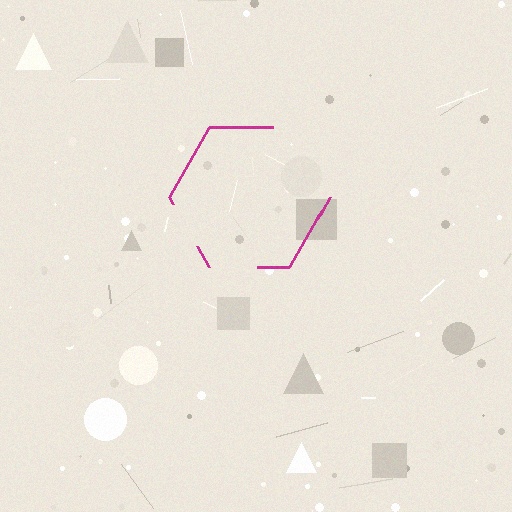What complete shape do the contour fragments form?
The contour fragments form a hexagon.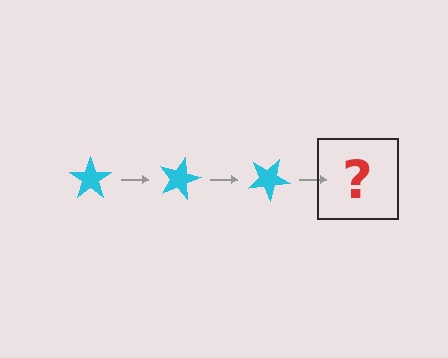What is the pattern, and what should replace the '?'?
The pattern is that the star rotates 15 degrees each step. The '?' should be a cyan star rotated 45 degrees.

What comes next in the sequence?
The next element should be a cyan star rotated 45 degrees.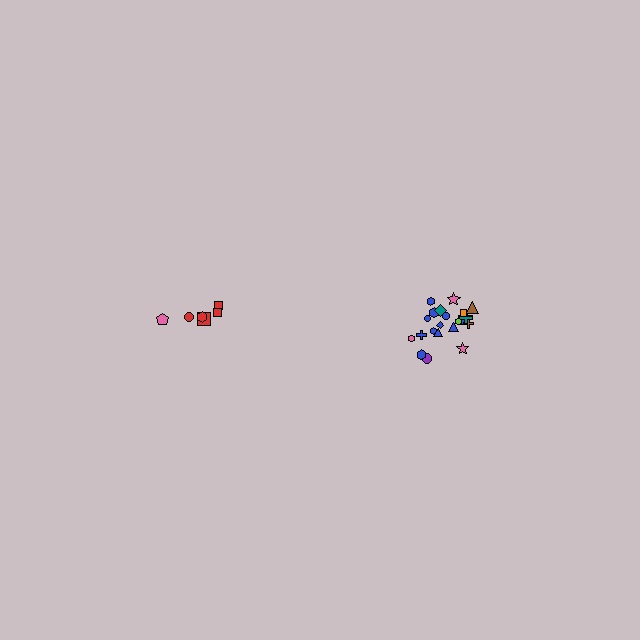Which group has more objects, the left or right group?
The right group.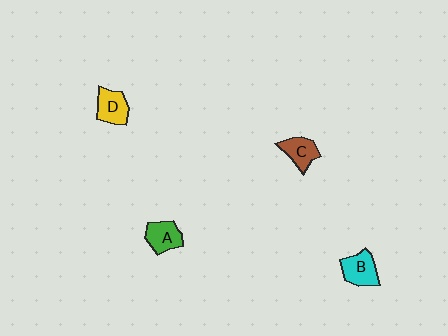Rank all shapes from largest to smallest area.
From largest to smallest: B (cyan), D (yellow), A (green), C (brown).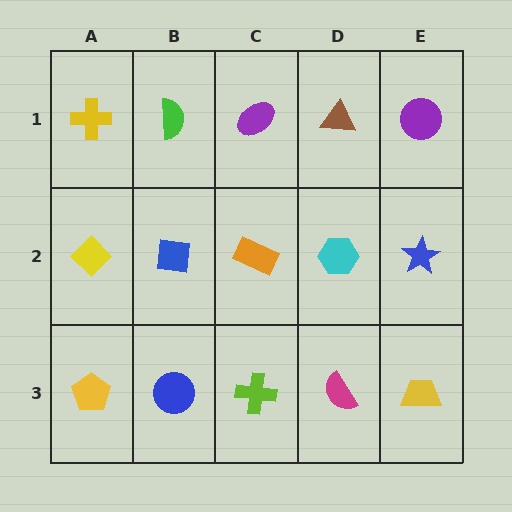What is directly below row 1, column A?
A yellow diamond.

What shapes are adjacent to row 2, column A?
A yellow cross (row 1, column A), a yellow pentagon (row 3, column A), a blue square (row 2, column B).